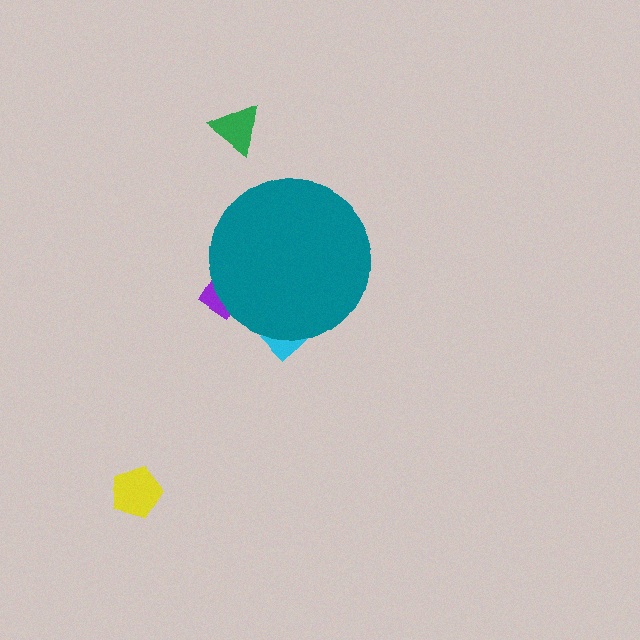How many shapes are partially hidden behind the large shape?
2 shapes are partially hidden.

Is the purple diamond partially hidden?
Yes, the purple diamond is partially hidden behind the teal circle.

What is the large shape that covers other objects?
A teal circle.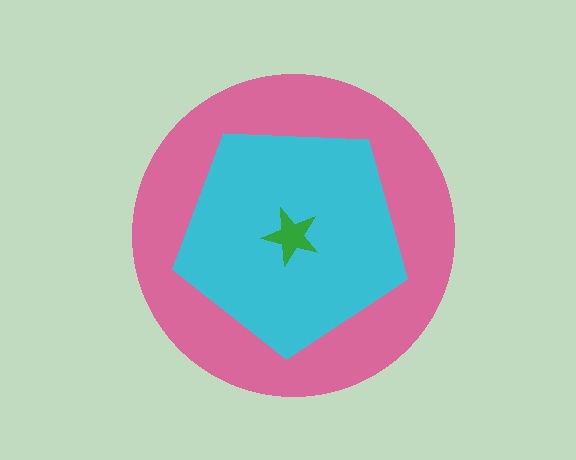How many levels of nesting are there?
3.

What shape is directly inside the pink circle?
The cyan pentagon.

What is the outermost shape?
The pink circle.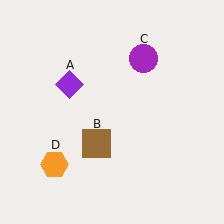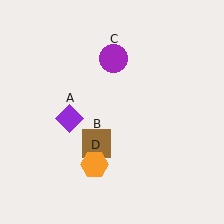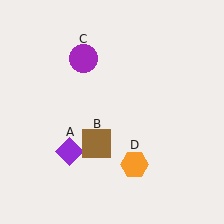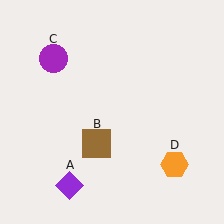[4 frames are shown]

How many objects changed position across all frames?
3 objects changed position: purple diamond (object A), purple circle (object C), orange hexagon (object D).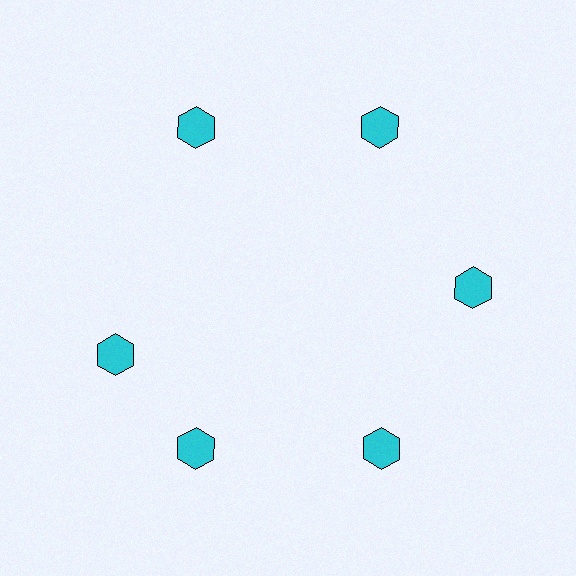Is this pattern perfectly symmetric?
No. The 6 cyan hexagons are arranged in a ring, but one element near the 9 o'clock position is rotated out of alignment along the ring, breaking the 6-fold rotational symmetry.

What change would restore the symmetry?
The symmetry would be restored by rotating it back into even spacing with its neighbors so that all 6 hexagons sit at equal angles and equal distance from the center.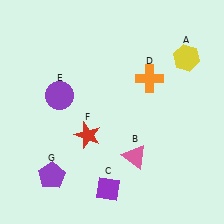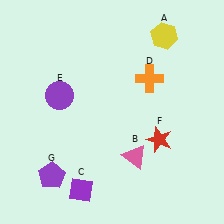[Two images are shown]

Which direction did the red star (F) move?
The red star (F) moved right.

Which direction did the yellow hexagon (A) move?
The yellow hexagon (A) moved left.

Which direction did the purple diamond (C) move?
The purple diamond (C) moved left.